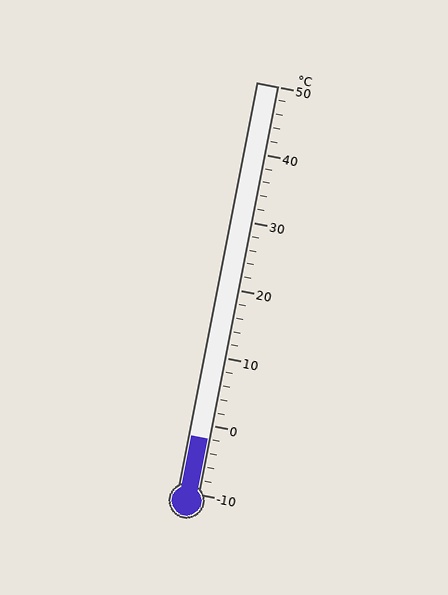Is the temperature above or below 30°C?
The temperature is below 30°C.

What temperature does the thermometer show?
The thermometer shows approximately -2°C.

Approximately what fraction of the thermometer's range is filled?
The thermometer is filled to approximately 15% of its range.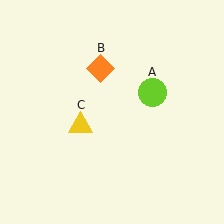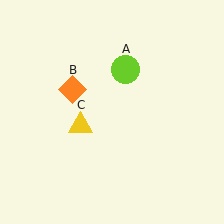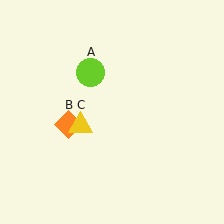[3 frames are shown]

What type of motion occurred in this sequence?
The lime circle (object A), orange diamond (object B) rotated counterclockwise around the center of the scene.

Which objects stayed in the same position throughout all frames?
Yellow triangle (object C) remained stationary.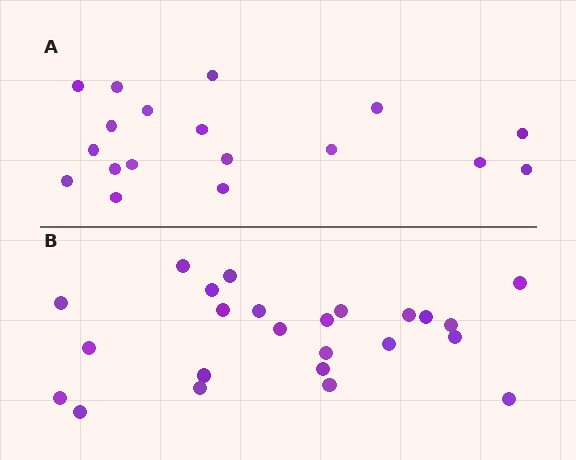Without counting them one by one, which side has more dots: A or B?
Region B (the bottom region) has more dots.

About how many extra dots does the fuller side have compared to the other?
Region B has about 6 more dots than region A.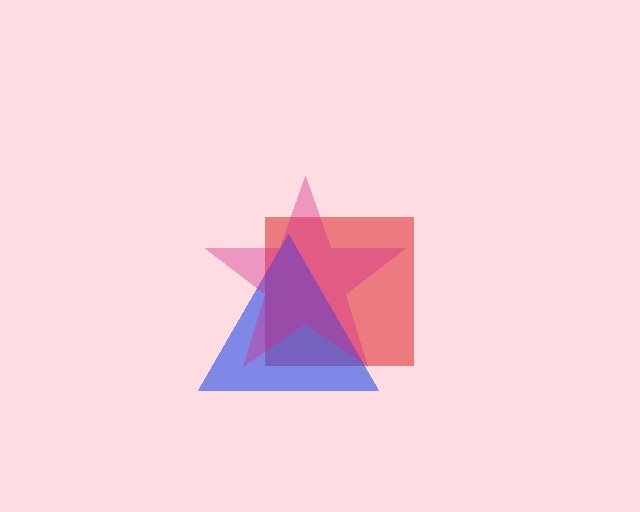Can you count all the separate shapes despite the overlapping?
Yes, there are 3 separate shapes.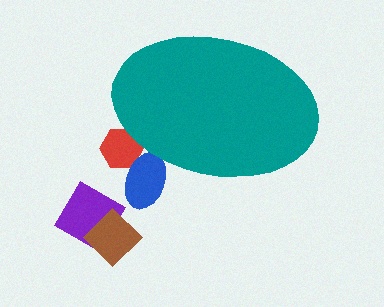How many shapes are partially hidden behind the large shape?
2 shapes are partially hidden.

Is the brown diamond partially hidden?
No, the brown diamond is fully visible.